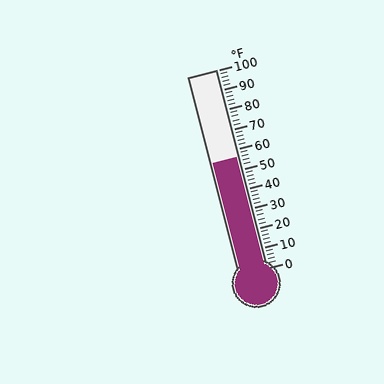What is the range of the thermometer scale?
The thermometer scale ranges from 0°F to 100°F.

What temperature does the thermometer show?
The thermometer shows approximately 56°F.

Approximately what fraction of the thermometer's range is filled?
The thermometer is filled to approximately 55% of its range.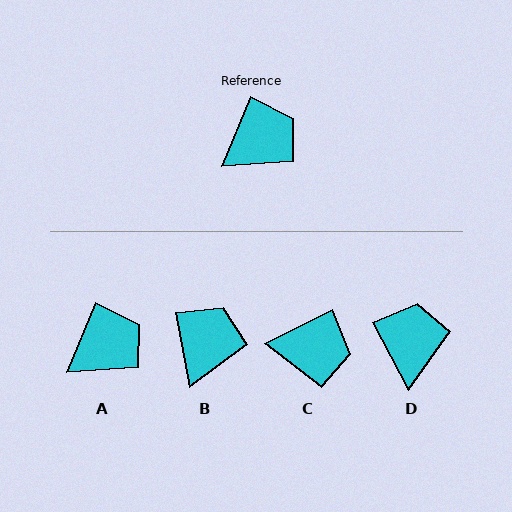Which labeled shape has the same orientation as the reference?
A.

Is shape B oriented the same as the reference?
No, it is off by about 33 degrees.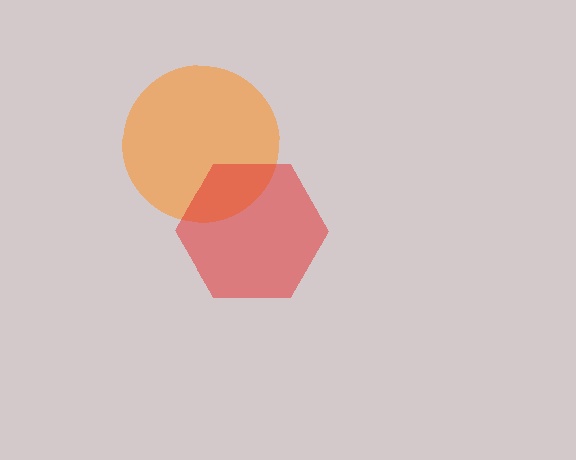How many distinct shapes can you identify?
There are 2 distinct shapes: an orange circle, a red hexagon.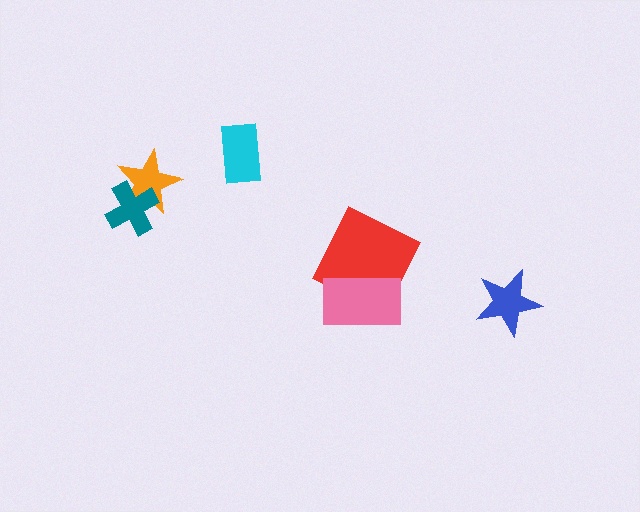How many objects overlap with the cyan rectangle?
0 objects overlap with the cyan rectangle.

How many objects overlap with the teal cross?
1 object overlaps with the teal cross.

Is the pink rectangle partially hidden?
No, no other shape covers it.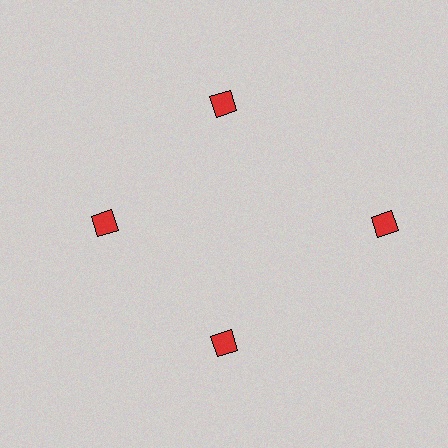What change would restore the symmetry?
The symmetry would be restored by moving it inward, back onto the ring so that all 4 diamonds sit at equal angles and equal distance from the center.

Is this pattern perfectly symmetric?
No. The 4 red diamonds are arranged in a ring, but one element near the 3 o'clock position is pushed outward from the center, breaking the 4-fold rotational symmetry.